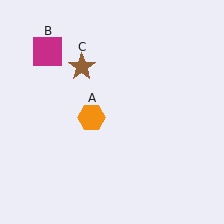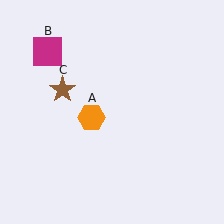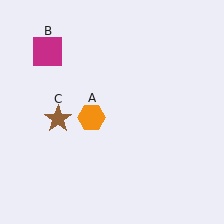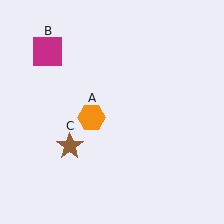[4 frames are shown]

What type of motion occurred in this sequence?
The brown star (object C) rotated counterclockwise around the center of the scene.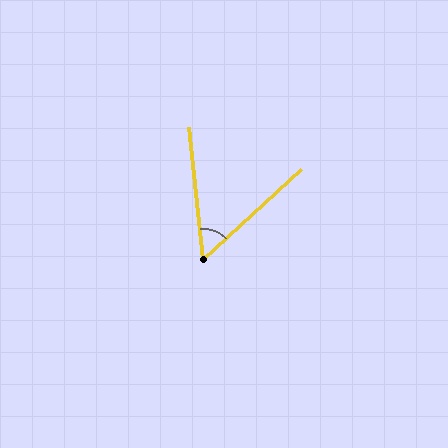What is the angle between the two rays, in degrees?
Approximately 54 degrees.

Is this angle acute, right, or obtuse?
It is acute.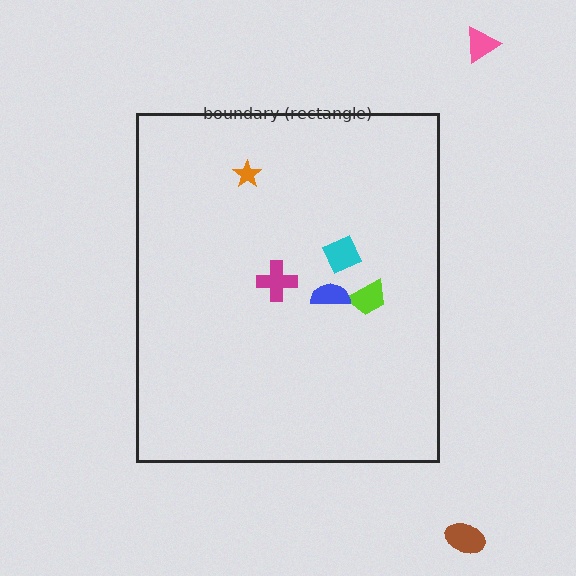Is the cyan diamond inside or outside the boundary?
Inside.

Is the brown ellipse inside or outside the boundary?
Outside.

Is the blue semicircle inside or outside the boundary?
Inside.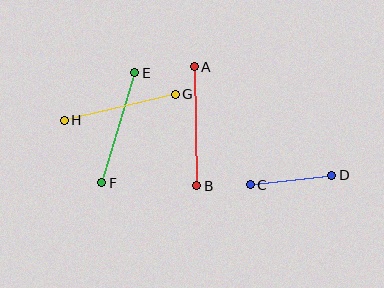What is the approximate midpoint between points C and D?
The midpoint is at approximately (291, 180) pixels.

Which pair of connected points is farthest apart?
Points A and B are farthest apart.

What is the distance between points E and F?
The distance is approximately 115 pixels.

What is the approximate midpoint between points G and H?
The midpoint is at approximately (120, 107) pixels.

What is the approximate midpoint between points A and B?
The midpoint is at approximately (195, 126) pixels.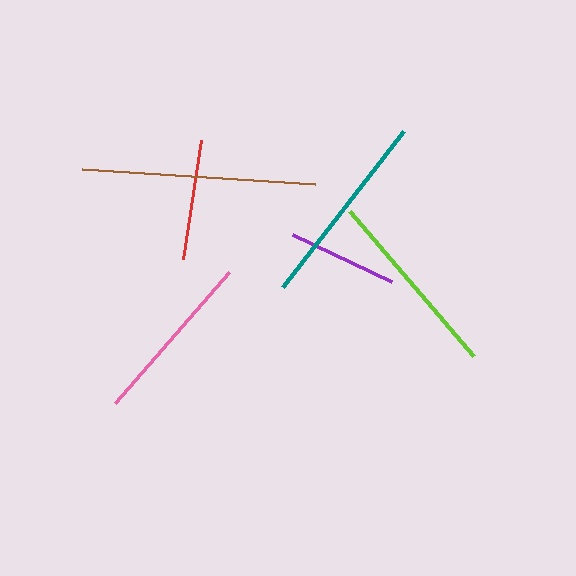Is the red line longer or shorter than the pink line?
The pink line is longer than the red line.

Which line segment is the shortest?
The purple line is the shortest at approximately 109 pixels.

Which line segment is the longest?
The brown line is the longest at approximately 234 pixels.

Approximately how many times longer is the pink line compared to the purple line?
The pink line is approximately 1.6 times the length of the purple line.